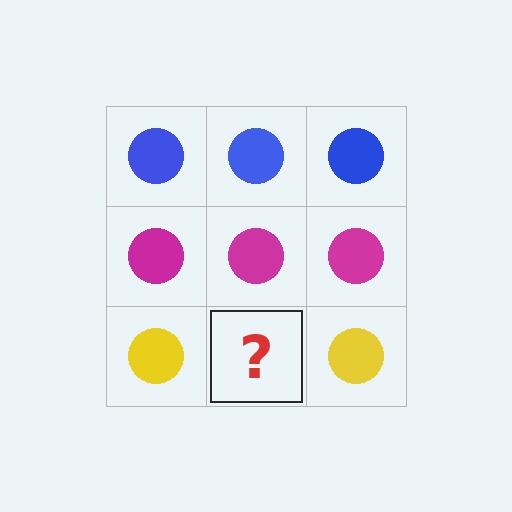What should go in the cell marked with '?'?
The missing cell should contain a yellow circle.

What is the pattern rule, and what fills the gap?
The rule is that each row has a consistent color. The gap should be filled with a yellow circle.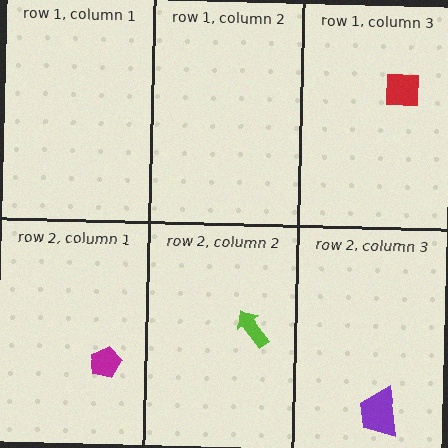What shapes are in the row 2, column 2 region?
The lime arrow.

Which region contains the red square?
The row 1, column 3 region.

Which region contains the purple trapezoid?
The row 2, column 3 region.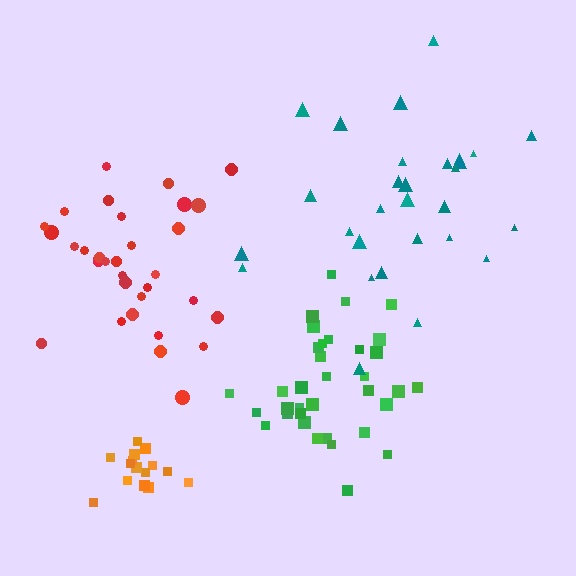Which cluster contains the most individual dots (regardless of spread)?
Green (35).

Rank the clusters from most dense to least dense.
orange, green, red, teal.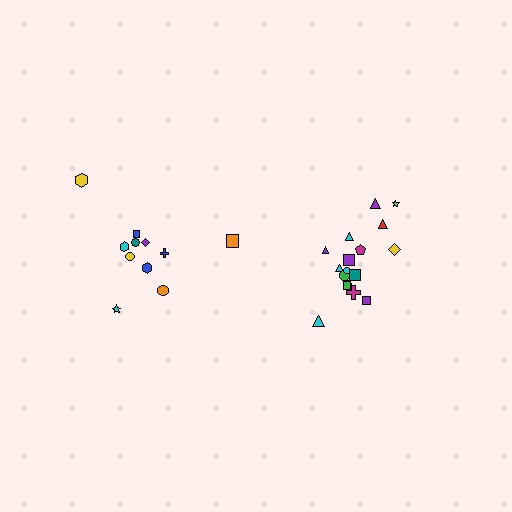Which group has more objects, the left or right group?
The right group.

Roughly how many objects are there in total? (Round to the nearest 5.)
Roughly 30 objects in total.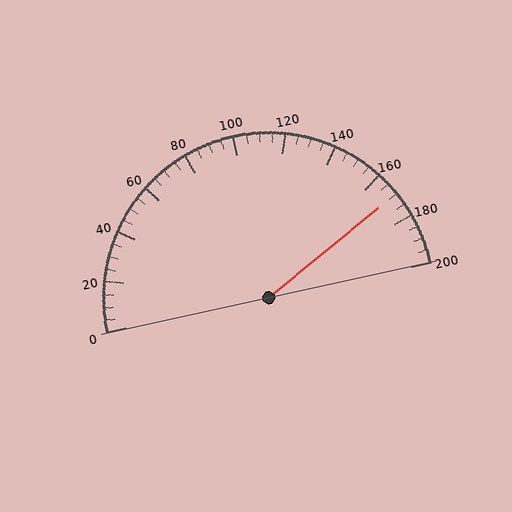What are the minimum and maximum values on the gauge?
The gauge ranges from 0 to 200.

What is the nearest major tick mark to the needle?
The nearest major tick mark is 160.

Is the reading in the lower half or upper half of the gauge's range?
The reading is in the upper half of the range (0 to 200).